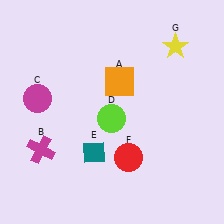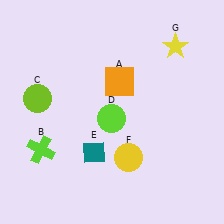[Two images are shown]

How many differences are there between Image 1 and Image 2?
There are 3 differences between the two images.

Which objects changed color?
B changed from magenta to lime. C changed from magenta to lime. F changed from red to yellow.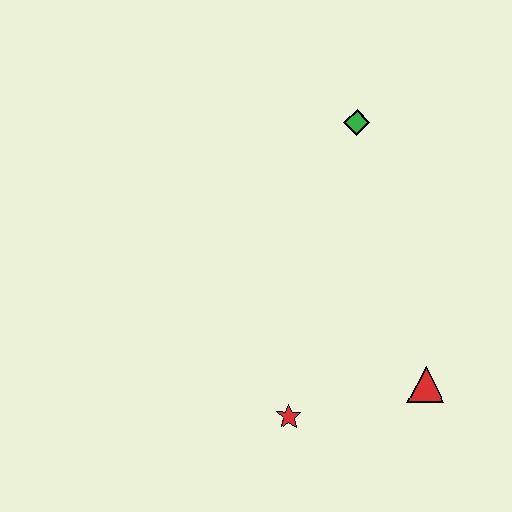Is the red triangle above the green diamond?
No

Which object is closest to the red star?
The red triangle is closest to the red star.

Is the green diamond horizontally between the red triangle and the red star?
Yes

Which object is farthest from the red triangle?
The green diamond is farthest from the red triangle.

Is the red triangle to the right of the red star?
Yes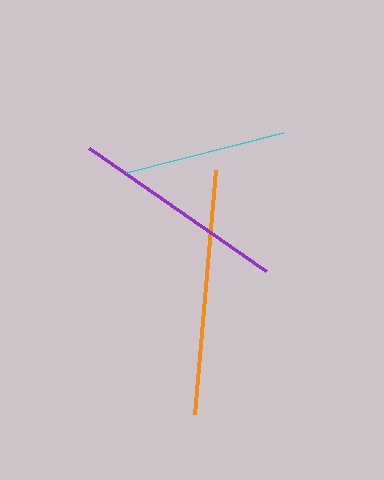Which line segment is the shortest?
The cyan line is the shortest at approximately 162 pixels.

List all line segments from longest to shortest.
From longest to shortest: orange, purple, cyan.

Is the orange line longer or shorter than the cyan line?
The orange line is longer than the cyan line.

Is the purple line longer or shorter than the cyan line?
The purple line is longer than the cyan line.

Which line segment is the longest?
The orange line is the longest at approximately 246 pixels.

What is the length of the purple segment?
The purple segment is approximately 216 pixels long.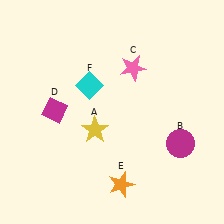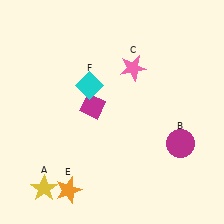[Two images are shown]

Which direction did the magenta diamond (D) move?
The magenta diamond (D) moved right.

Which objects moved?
The objects that moved are: the yellow star (A), the magenta diamond (D), the orange star (E).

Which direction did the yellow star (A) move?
The yellow star (A) moved down.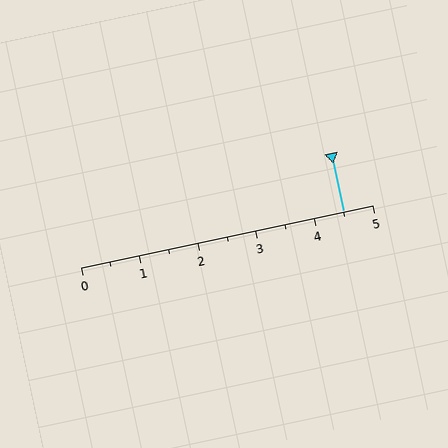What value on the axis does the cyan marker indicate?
The marker indicates approximately 4.5.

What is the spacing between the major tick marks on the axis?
The major ticks are spaced 1 apart.